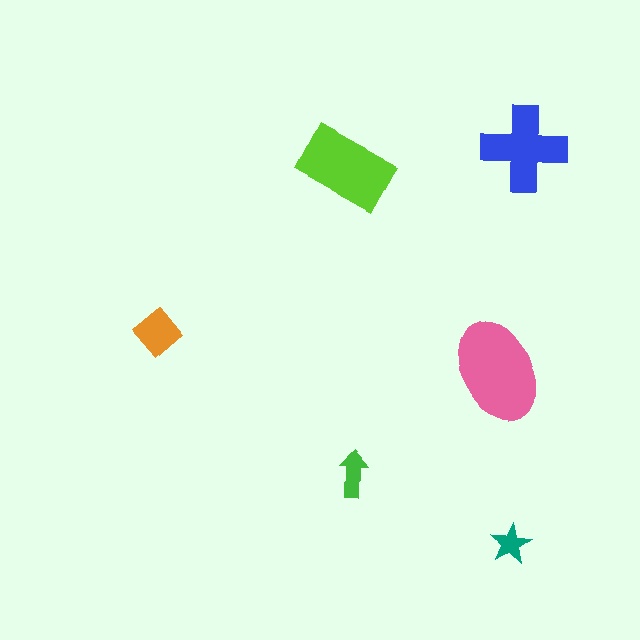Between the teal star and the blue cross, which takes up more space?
The blue cross.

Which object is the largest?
The pink ellipse.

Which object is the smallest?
The teal star.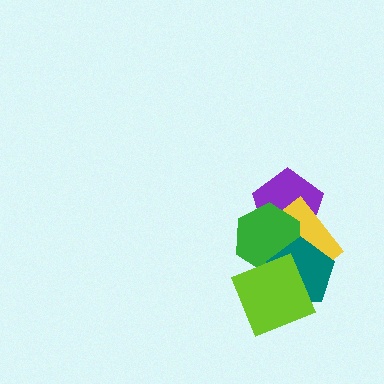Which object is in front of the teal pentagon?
The lime diamond is in front of the teal pentagon.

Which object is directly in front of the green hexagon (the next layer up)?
The teal pentagon is directly in front of the green hexagon.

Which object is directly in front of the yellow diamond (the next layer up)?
The green hexagon is directly in front of the yellow diamond.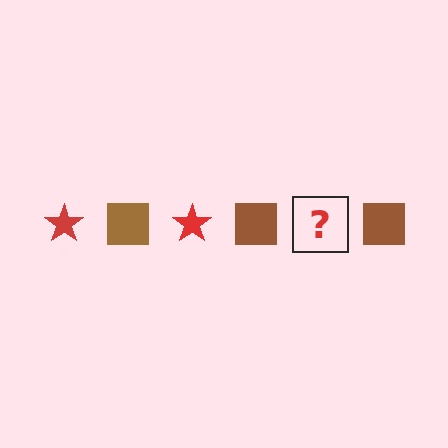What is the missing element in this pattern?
The missing element is a red star.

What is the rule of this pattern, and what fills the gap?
The rule is that the pattern alternates between red star and brown square. The gap should be filled with a red star.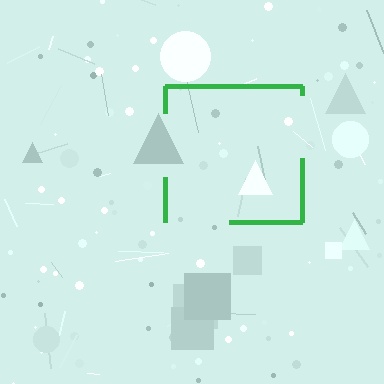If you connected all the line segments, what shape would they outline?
They would outline a square.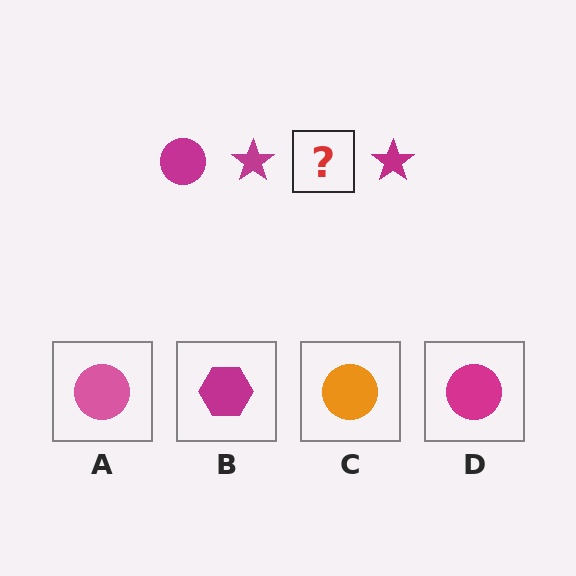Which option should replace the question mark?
Option D.